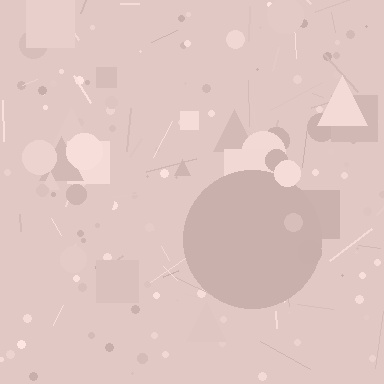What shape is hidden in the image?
A circle is hidden in the image.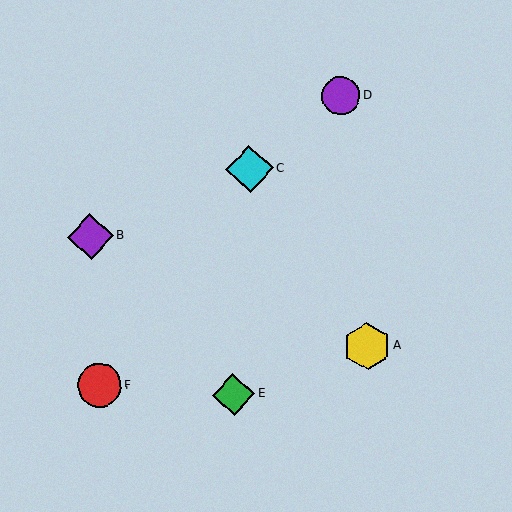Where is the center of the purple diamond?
The center of the purple diamond is at (90, 236).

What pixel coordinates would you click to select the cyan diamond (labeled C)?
Click at (250, 169) to select the cyan diamond C.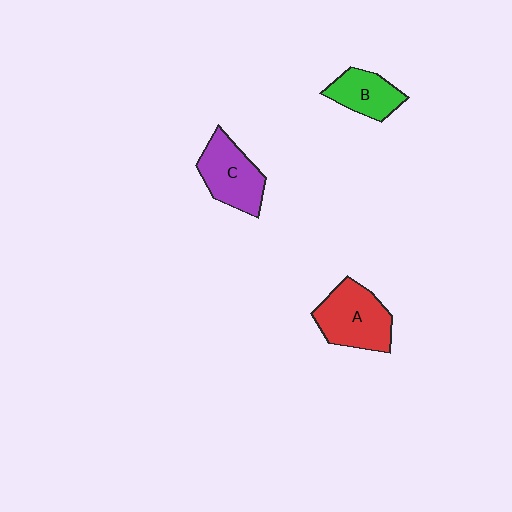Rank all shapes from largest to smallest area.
From largest to smallest: A (red), C (purple), B (green).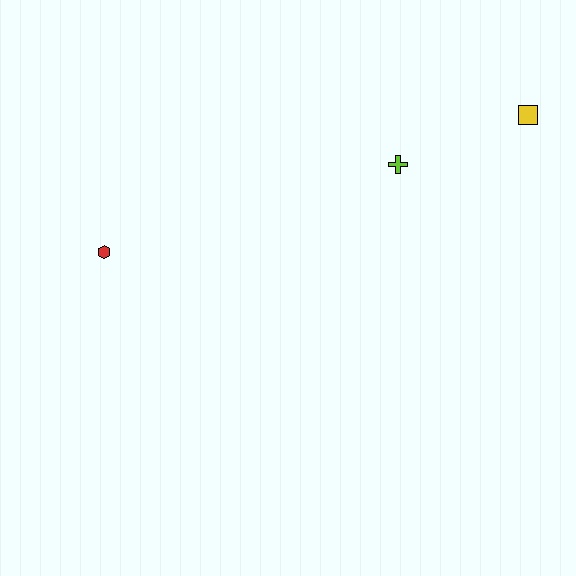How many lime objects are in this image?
There is 1 lime object.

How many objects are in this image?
There are 3 objects.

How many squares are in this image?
There is 1 square.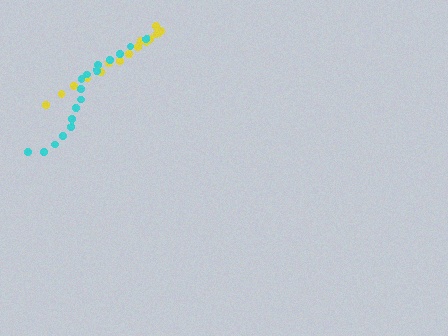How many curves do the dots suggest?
There are 2 distinct paths.